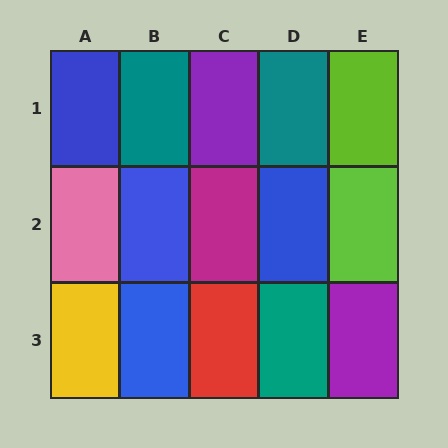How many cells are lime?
2 cells are lime.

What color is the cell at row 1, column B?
Teal.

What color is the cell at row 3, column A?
Yellow.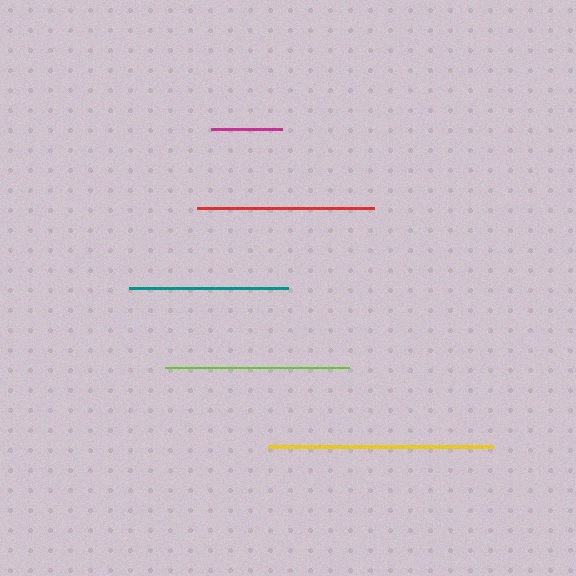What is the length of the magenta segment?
The magenta segment is approximately 71 pixels long.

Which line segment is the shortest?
The magenta line is the shortest at approximately 71 pixels.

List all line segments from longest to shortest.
From longest to shortest: yellow, lime, red, teal, magenta.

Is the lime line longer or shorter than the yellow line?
The yellow line is longer than the lime line.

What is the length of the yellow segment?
The yellow segment is approximately 225 pixels long.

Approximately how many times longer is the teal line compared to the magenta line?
The teal line is approximately 2.3 times the length of the magenta line.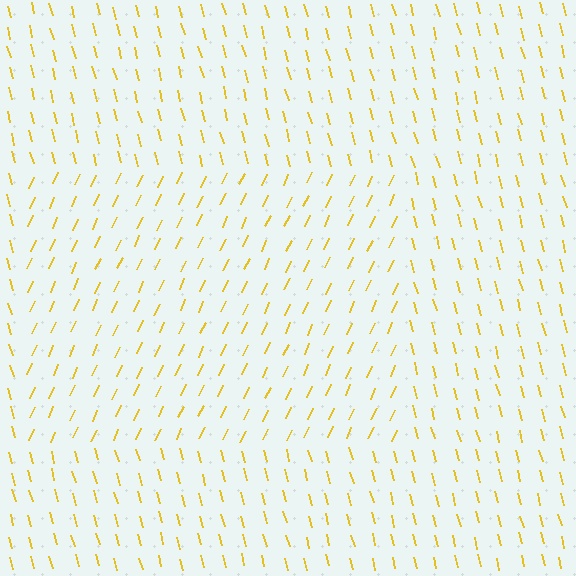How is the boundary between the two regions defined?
The boundary is defined purely by a change in line orientation (approximately 40 degrees difference). All lines are the same color and thickness.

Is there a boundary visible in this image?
Yes, there is a texture boundary formed by a change in line orientation.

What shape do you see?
I see a rectangle.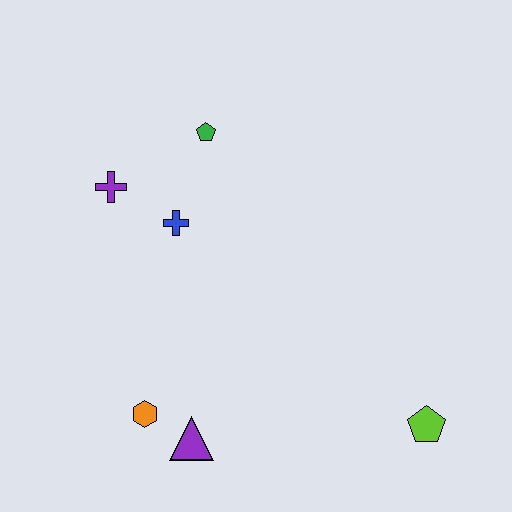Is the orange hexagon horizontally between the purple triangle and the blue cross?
No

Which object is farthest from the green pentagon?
The lime pentagon is farthest from the green pentagon.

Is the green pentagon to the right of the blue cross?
Yes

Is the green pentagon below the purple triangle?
No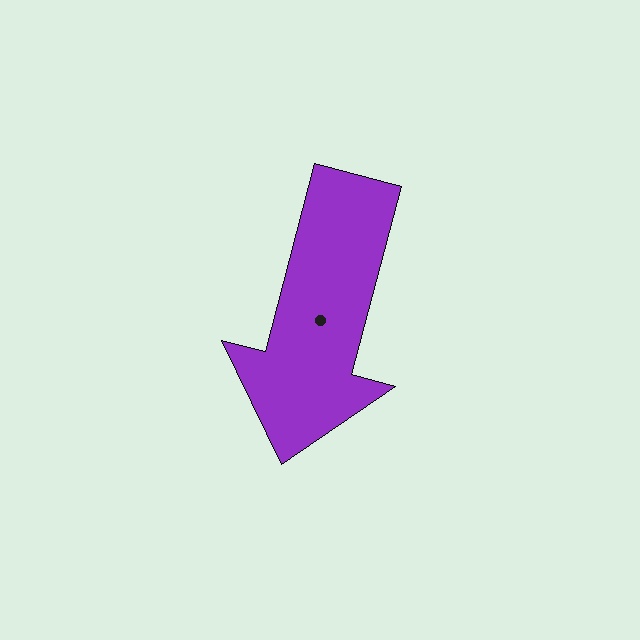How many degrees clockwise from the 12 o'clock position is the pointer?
Approximately 195 degrees.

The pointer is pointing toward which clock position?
Roughly 6 o'clock.